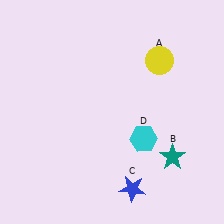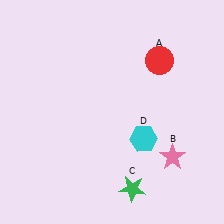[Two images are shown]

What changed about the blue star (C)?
In Image 1, C is blue. In Image 2, it changed to green.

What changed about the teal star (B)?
In Image 1, B is teal. In Image 2, it changed to pink.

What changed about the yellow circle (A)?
In Image 1, A is yellow. In Image 2, it changed to red.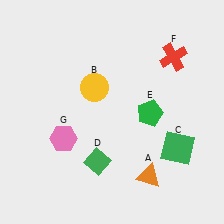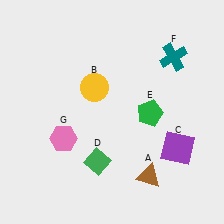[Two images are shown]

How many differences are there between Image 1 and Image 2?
There are 3 differences between the two images.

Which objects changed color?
A changed from orange to brown. C changed from green to purple. F changed from red to teal.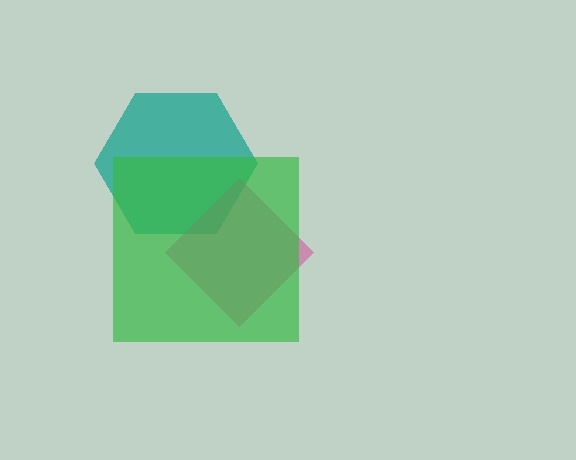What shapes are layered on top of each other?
The layered shapes are: a teal hexagon, a magenta diamond, a green square.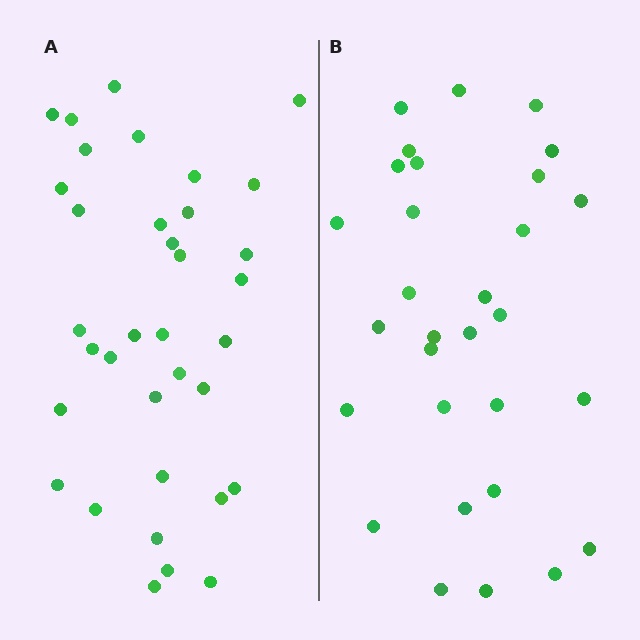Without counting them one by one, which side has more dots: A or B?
Region A (the left region) has more dots.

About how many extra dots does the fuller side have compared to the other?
Region A has about 5 more dots than region B.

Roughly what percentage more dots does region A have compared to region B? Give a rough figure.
About 15% more.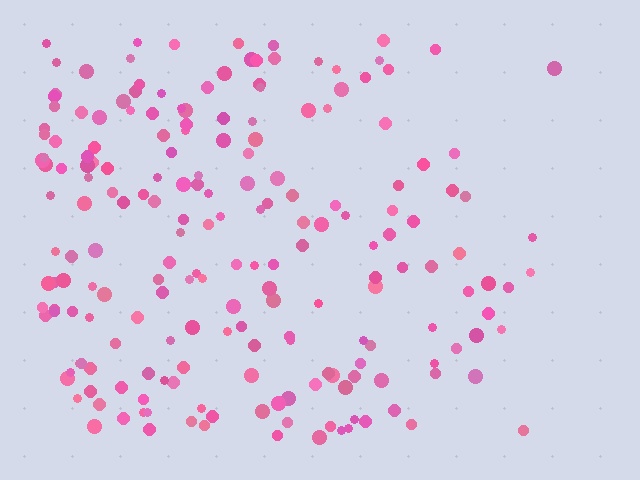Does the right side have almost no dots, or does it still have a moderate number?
Still a moderate number, just noticeably fewer than the left.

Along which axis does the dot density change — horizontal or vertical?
Horizontal.